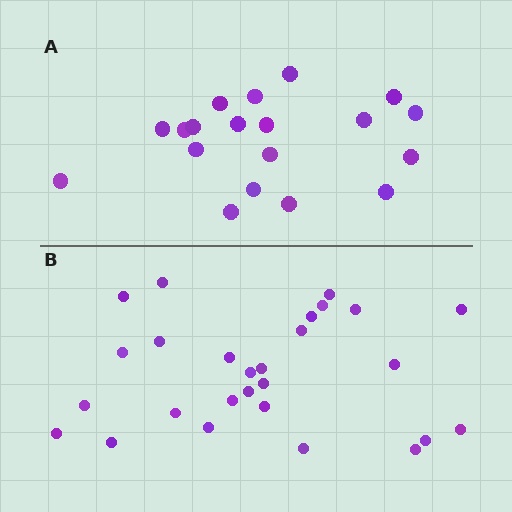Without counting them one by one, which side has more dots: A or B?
Region B (the bottom region) has more dots.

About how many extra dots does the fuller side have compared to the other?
Region B has roughly 8 or so more dots than region A.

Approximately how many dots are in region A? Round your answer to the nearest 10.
About 20 dots. (The exact count is 19, which rounds to 20.)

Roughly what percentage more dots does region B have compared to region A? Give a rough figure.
About 40% more.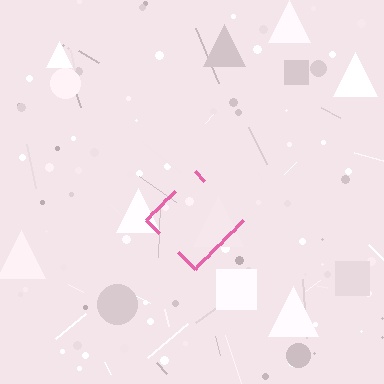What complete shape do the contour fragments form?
The contour fragments form a diamond.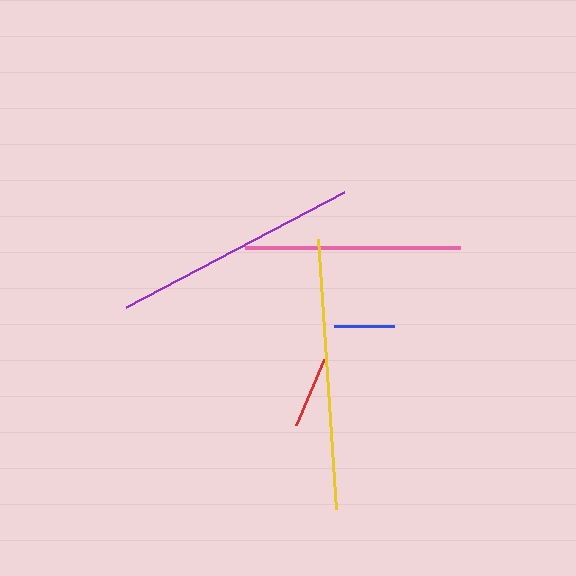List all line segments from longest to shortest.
From longest to shortest: yellow, purple, pink, red, blue.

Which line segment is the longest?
The yellow line is the longest at approximately 271 pixels.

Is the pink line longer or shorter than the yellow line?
The yellow line is longer than the pink line.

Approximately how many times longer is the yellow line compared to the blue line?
The yellow line is approximately 4.5 times the length of the blue line.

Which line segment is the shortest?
The blue line is the shortest at approximately 60 pixels.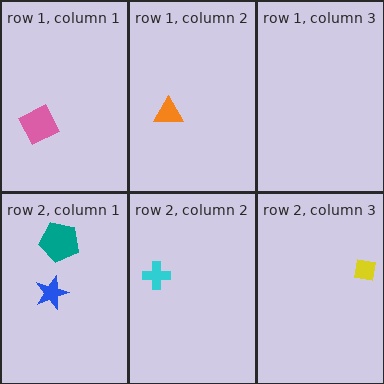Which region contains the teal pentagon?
The row 2, column 1 region.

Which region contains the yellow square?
The row 2, column 3 region.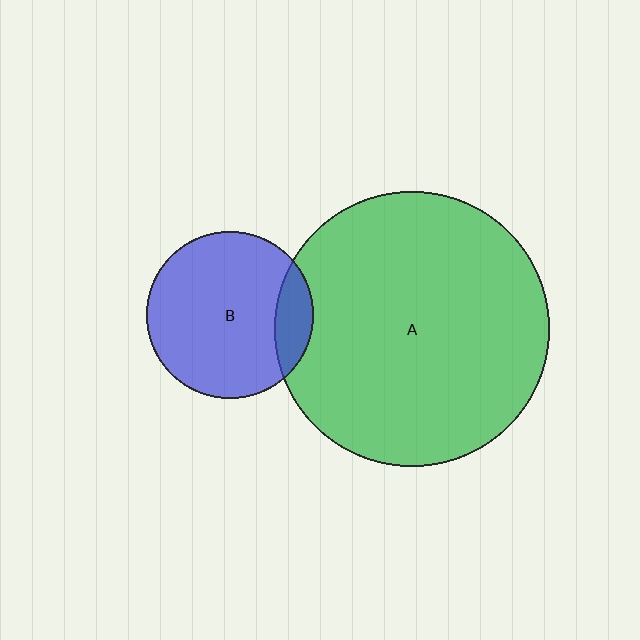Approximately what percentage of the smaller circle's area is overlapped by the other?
Approximately 15%.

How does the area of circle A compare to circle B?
Approximately 2.7 times.